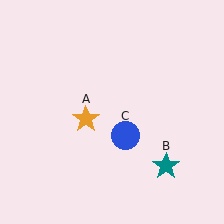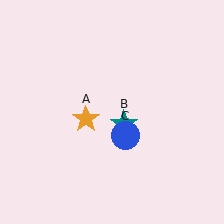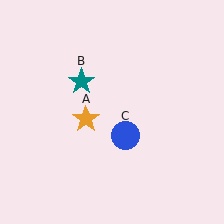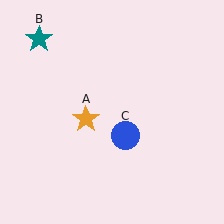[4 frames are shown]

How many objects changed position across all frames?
1 object changed position: teal star (object B).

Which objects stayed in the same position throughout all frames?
Orange star (object A) and blue circle (object C) remained stationary.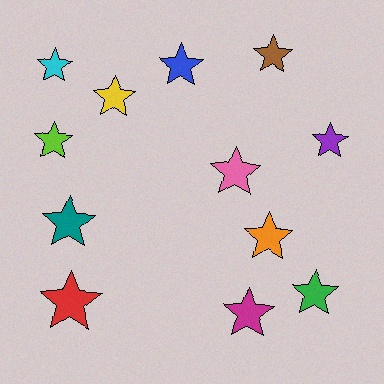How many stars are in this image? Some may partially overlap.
There are 12 stars.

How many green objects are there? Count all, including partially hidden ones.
There is 1 green object.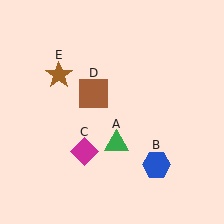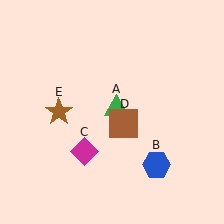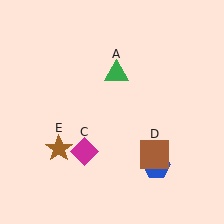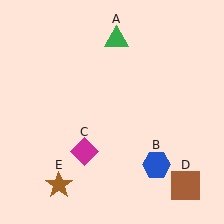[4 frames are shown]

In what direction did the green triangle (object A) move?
The green triangle (object A) moved up.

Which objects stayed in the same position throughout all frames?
Blue hexagon (object B) and magenta diamond (object C) remained stationary.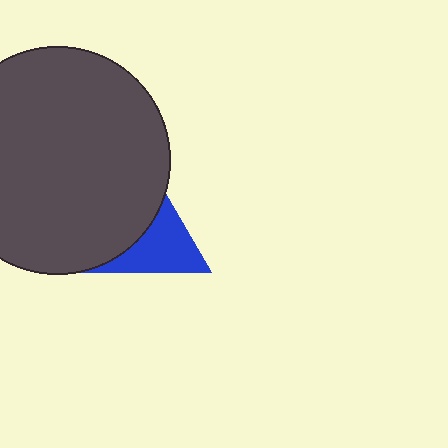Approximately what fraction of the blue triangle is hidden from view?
Roughly 51% of the blue triangle is hidden behind the dark gray circle.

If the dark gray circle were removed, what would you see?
You would see the complete blue triangle.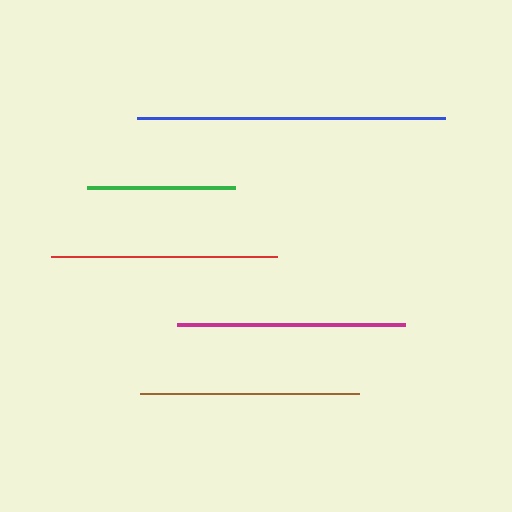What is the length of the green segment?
The green segment is approximately 148 pixels long.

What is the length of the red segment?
The red segment is approximately 226 pixels long.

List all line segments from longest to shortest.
From longest to shortest: blue, magenta, red, brown, green.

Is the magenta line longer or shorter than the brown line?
The magenta line is longer than the brown line.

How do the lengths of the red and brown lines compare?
The red and brown lines are approximately the same length.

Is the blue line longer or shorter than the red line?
The blue line is longer than the red line.